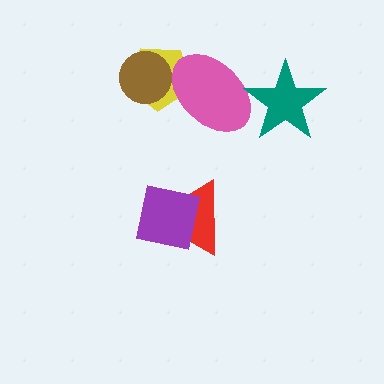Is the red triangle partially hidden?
Yes, it is partially covered by another shape.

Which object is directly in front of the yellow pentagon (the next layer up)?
The pink ellipse is directly in front of the yellow pentagon.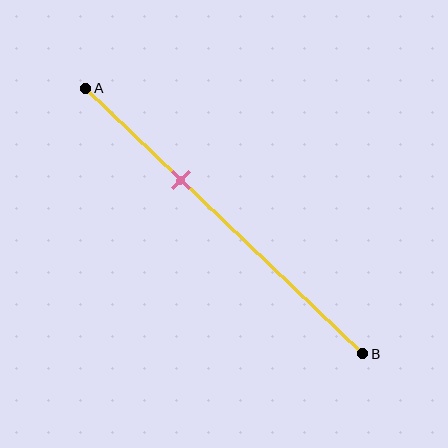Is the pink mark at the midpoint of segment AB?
No, the mark is at about 35% from A, not at the 50% midpoint.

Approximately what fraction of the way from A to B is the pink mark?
The pink mark is approximately 35% of the way from A to B.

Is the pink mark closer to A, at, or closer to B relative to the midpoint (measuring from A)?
The pink mark is closer to point A than the midpoint of segment AB.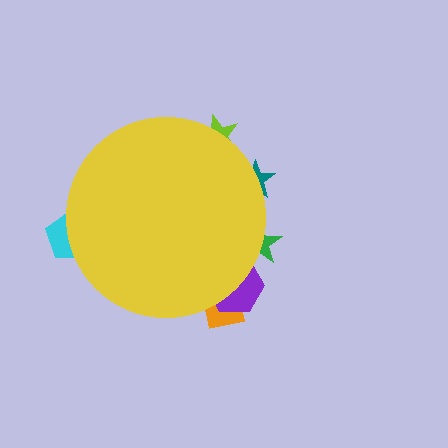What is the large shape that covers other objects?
A yellow circle.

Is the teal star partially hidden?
Yes, the teal star is partially hidden behind the yellow circle.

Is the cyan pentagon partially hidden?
Yes, the cyan pentagon is partially hidden behind the yellow circle.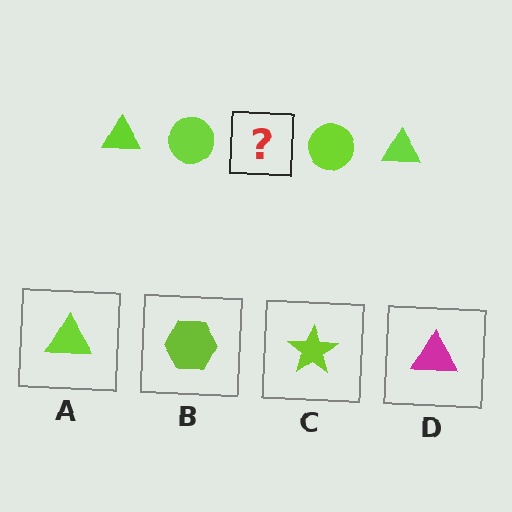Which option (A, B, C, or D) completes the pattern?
A.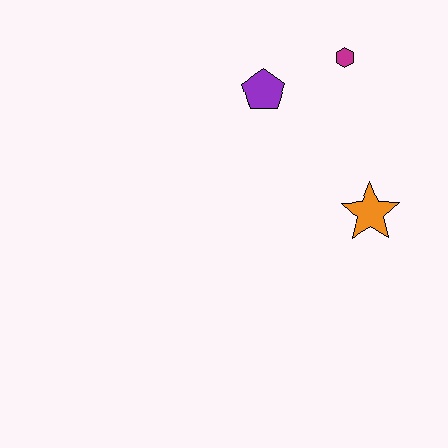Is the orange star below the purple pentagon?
Yes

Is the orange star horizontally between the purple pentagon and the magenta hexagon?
No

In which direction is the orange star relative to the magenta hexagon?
The orange star is below the magenta hexagon.